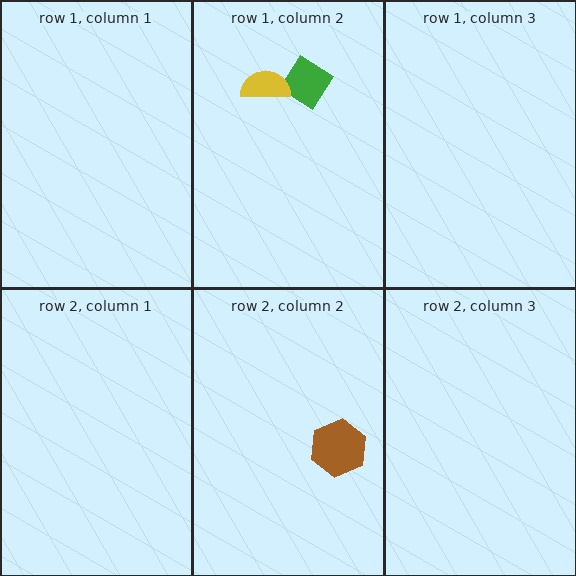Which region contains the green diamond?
The row 1, column 2 region.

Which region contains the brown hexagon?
The row 2, column 2 region.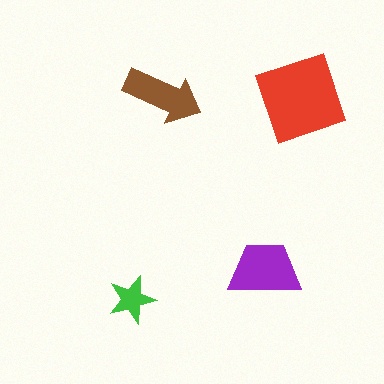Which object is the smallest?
The green star.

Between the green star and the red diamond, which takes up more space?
The red diamond.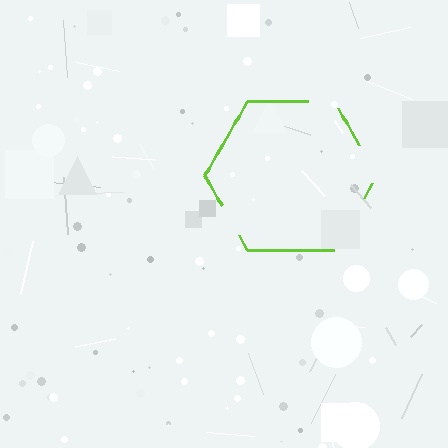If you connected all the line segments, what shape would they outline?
They would outline a hexagon.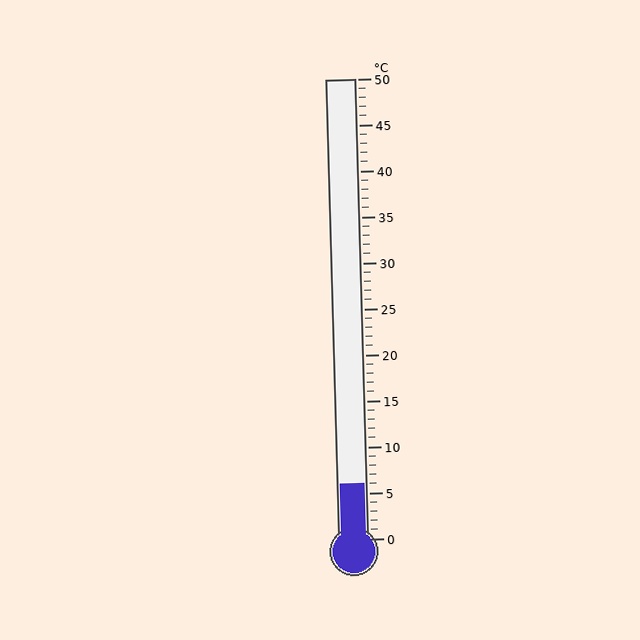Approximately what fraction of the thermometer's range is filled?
The thermometer is filled to approximately 10% of its range.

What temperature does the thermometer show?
The thermometer shows approximately 6°C.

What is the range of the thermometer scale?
The thermometer scale ranges from 0°C to 50°C.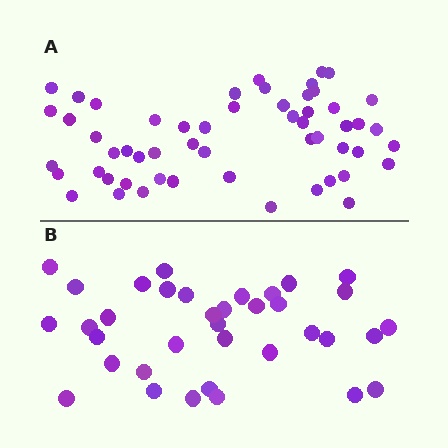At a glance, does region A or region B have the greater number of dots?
Region A (the top region) has more dots.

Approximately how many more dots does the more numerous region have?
Region A has approximately 20 more dots than region B.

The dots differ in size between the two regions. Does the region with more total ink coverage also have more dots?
No. Region B has more total ink coverage because its dots are larger, but region A actually contains more individual dots. Total area can be misleading — the number of items is what matters here.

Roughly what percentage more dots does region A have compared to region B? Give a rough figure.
About 55% more.